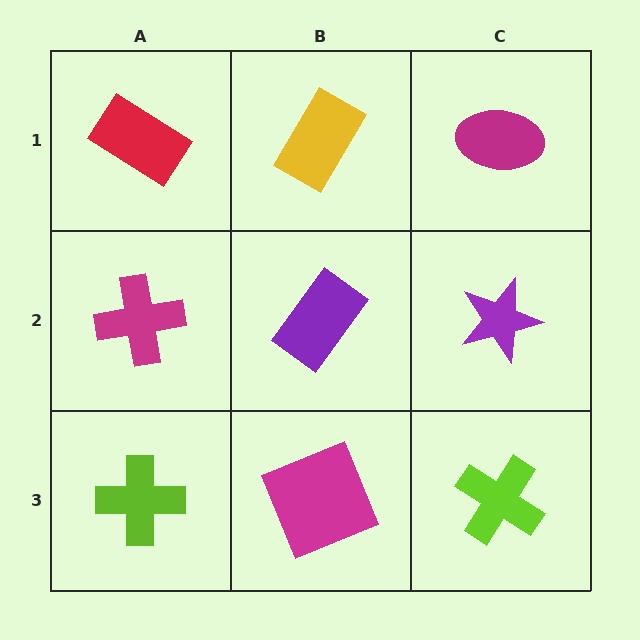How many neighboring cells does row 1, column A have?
2.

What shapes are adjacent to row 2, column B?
A yellow rectangle (row 1, column B), a magenta square (row 3, column B), a magenta cross (row 2, column A), a purple star (row 2, column C).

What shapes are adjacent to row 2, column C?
A magenta ellipse (row 1, column C), a lime cross (row 3, column C), a purple rectangle (row 2, column B).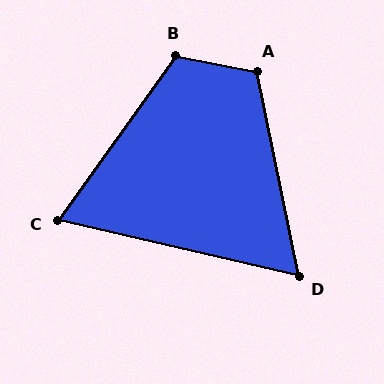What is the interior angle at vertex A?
Approximately 112 degrees (obtuse).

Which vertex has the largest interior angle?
B, at approximately 115 degrees.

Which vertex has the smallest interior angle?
D, at approximately 65 degrees.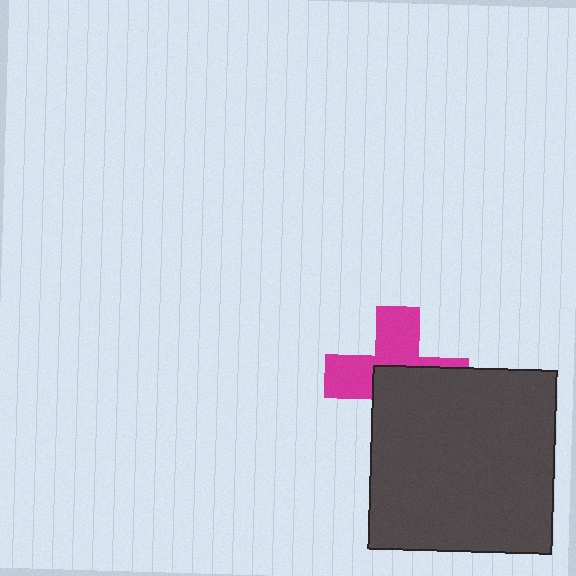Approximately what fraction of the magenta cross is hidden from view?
Roughly 53% of the magenta cross is hidden behind the dark gray square.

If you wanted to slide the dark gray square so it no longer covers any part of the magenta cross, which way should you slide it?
Slide it toward the lower-right — that is the most direct way to separate the two shapes.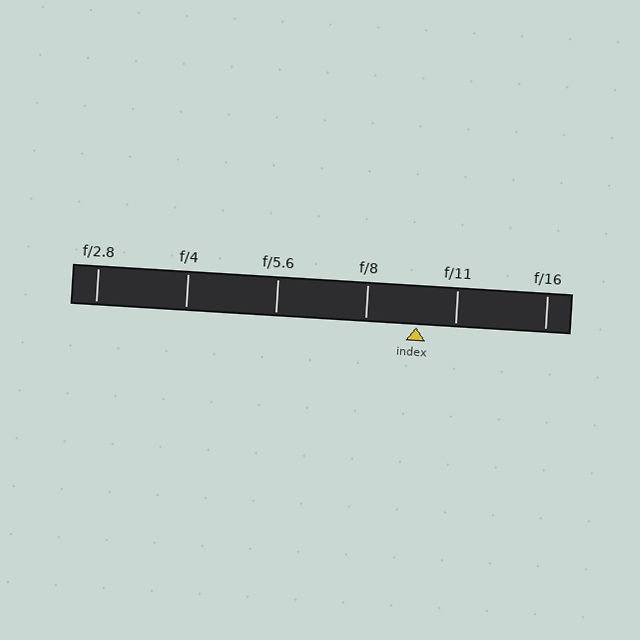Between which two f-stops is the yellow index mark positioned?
The index mark is between f/8 and f/11.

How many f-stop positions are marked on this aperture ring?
There are 6 f-stop positions marked.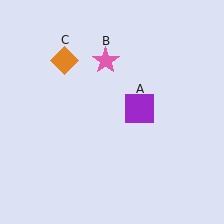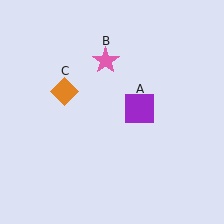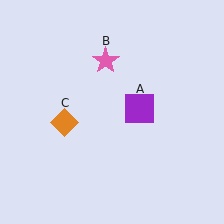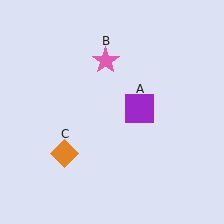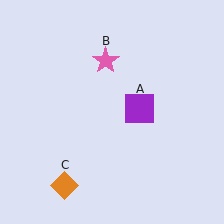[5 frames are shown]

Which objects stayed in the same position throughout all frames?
Purple square (object A) and pink star (object B) remained stationary.